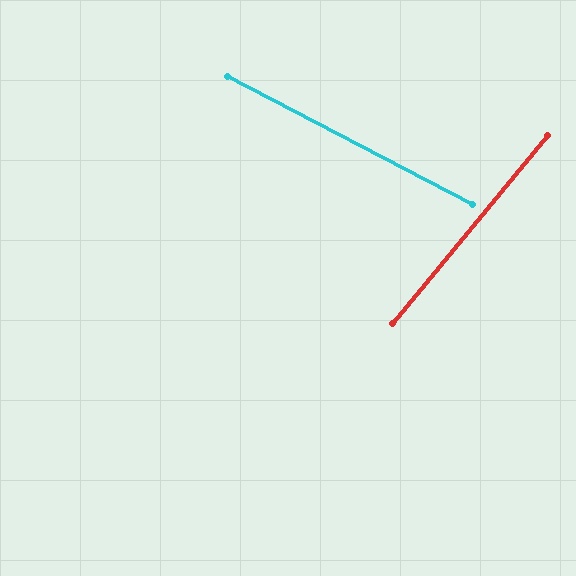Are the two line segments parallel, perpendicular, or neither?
Neither parallel nor perpendicular — they differ by about 78°.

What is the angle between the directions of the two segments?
Approximately 78 degrees.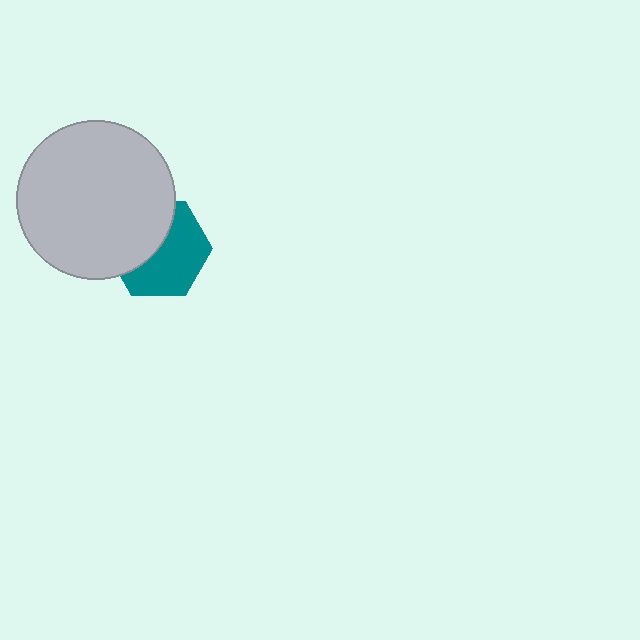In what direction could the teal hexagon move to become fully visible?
The teal hexagon could move toward the lower-right. That would shift it out from behind the light gray circle entirely.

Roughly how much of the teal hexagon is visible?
About half of it is visible (roughly 56%).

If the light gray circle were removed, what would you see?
You would see the complete teal hexagon.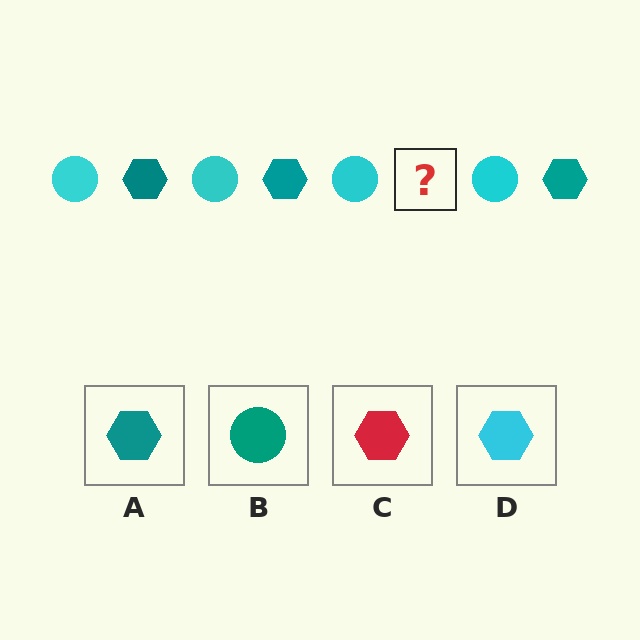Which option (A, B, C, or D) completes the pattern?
A.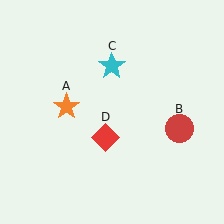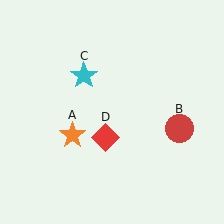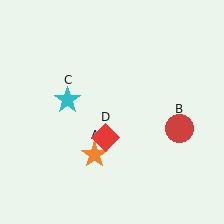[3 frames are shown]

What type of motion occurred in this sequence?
The orange star (object A), cyan star (object C) rotated counterclockwise around the center of the scene.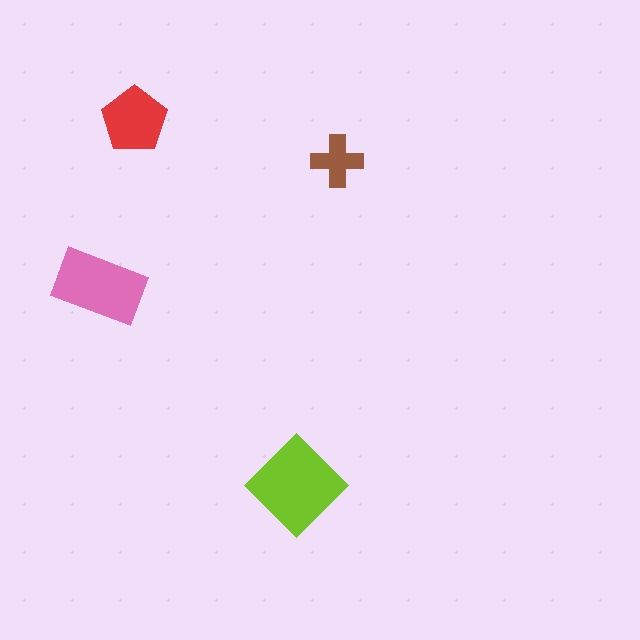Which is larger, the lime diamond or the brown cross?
The lime diamond.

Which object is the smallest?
The brown cross.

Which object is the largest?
The lime diamond.